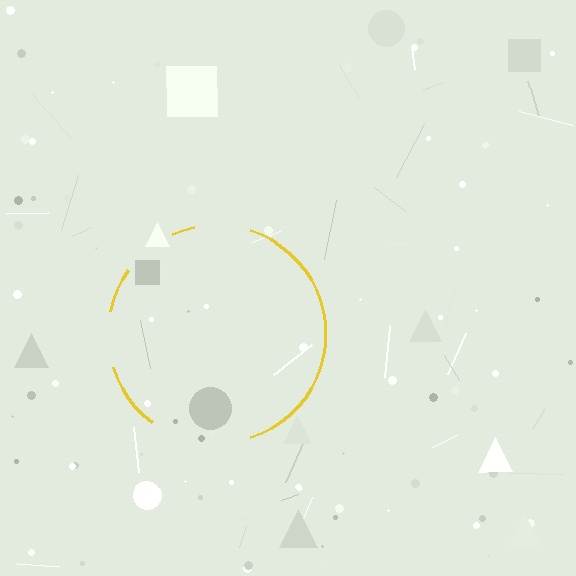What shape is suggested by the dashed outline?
The dashed outline suggests a circle.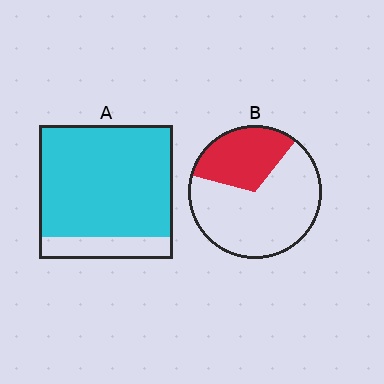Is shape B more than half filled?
No.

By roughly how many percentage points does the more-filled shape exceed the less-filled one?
By roughly 50 percentage points (A over B).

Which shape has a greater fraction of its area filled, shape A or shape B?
Shape A.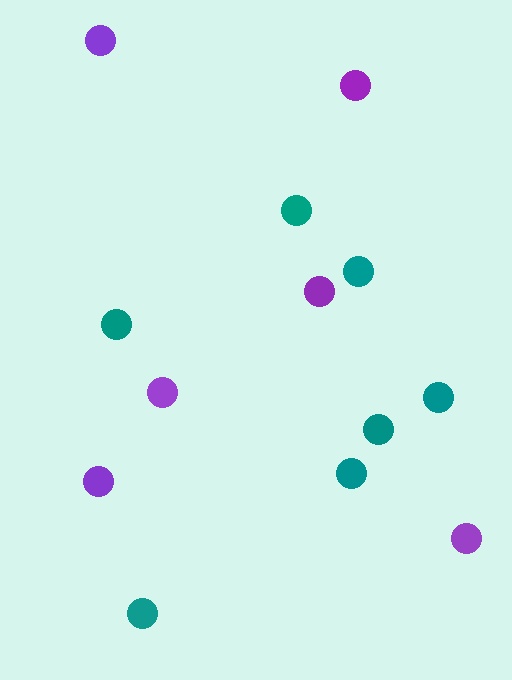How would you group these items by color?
There are 2 groups: one group of purple circles (6) and one group of teal circles (7).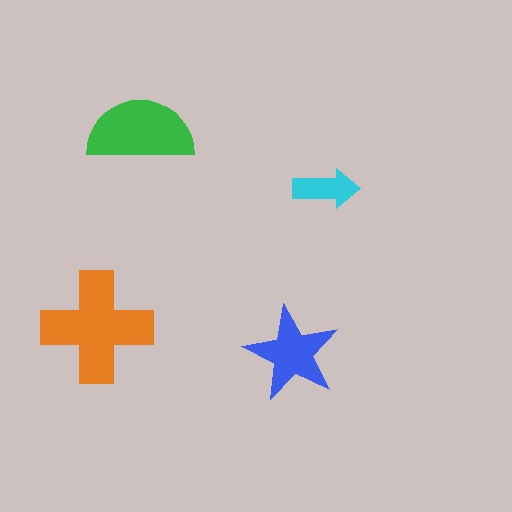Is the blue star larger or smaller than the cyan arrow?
Larger.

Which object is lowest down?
The blue star is bottommost.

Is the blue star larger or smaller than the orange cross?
Smaller.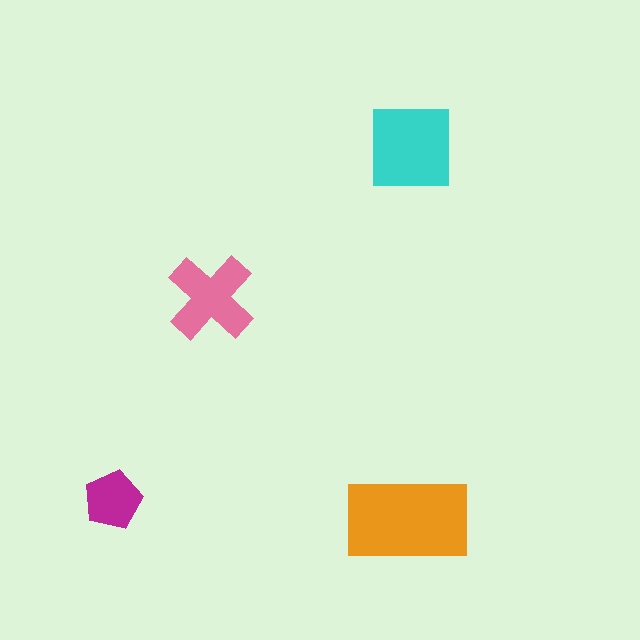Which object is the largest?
The orange rectangle.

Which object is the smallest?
The magenta pentagon.